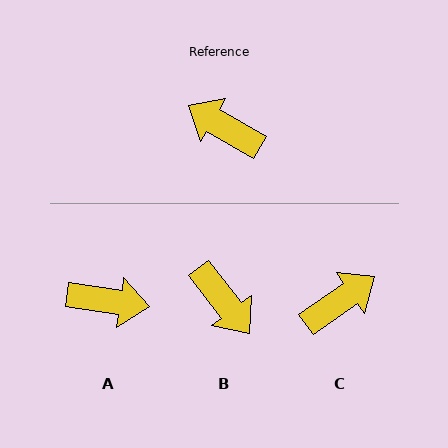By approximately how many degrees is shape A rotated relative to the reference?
Approximately 158 degrees clockwise.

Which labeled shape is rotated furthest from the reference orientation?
B, about 158 degrees away.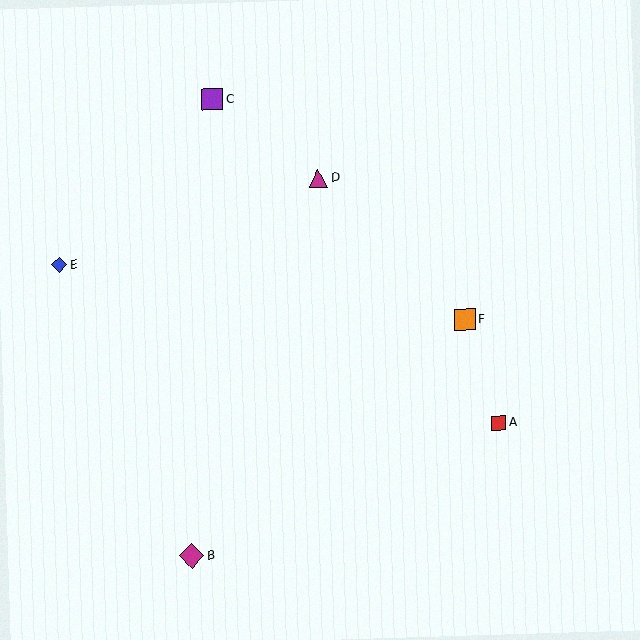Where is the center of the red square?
The center of the red square is at (499, 423).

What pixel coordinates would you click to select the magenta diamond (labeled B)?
Click at (192, 556) to select the magenta diamond B.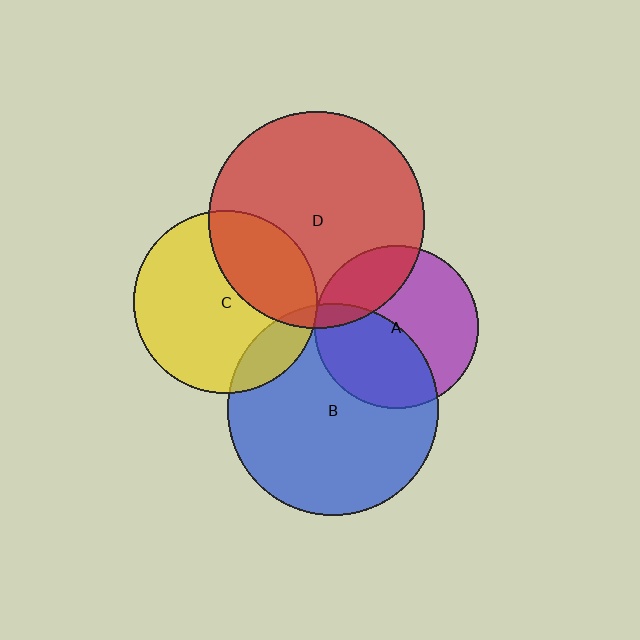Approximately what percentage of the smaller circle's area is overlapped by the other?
Approximately 5%.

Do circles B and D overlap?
Yes.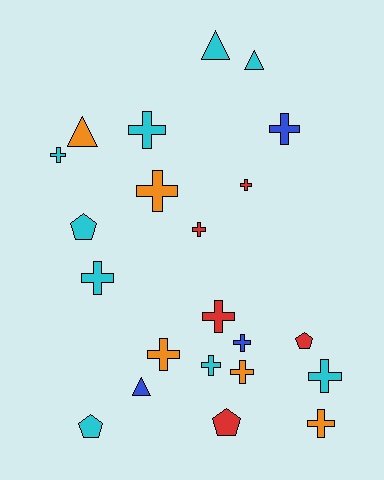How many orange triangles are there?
There is 1 orange triangle.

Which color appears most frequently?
Cyan, with 9 objects.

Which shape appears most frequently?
Cross, with 14 objects.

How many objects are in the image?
There are 22 objects.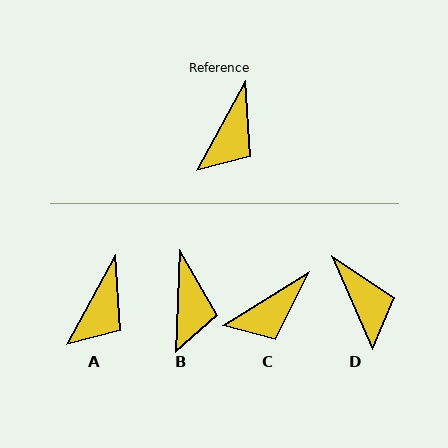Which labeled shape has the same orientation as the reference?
A.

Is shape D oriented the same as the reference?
No, it is off by about 53 degrees.